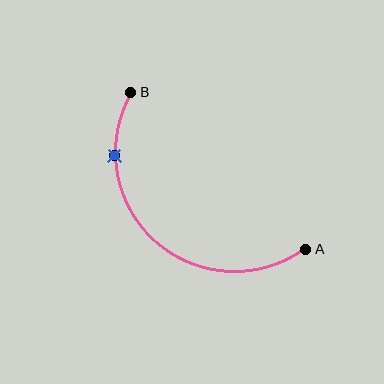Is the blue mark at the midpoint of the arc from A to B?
No. The blue mark lies on the arc but is closer to endpoint B. The arc midpoint would be at the point on the curve equidistant along the arc from both A and B.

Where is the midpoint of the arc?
The arc midpoint is the point on the curve farthest from the straight line joining A and B. It sits below and to the left of that line.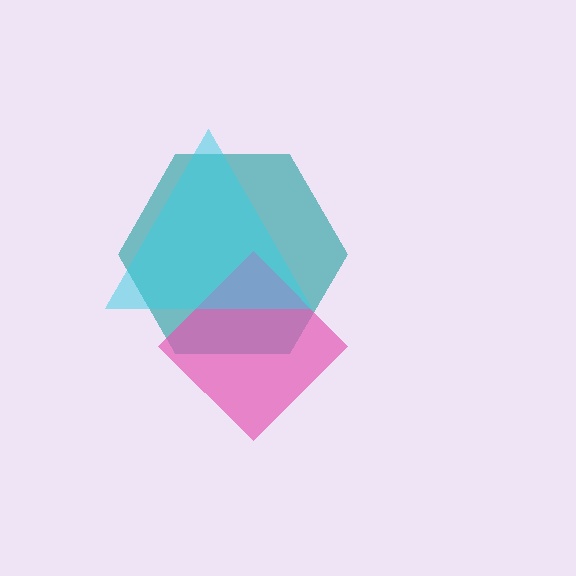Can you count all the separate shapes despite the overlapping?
Yes, there are 3 separate shapes.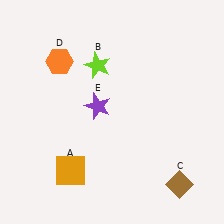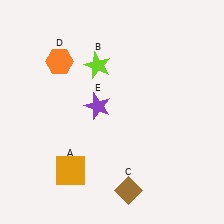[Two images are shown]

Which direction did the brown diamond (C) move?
The brown diamond (C) moved left.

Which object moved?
The brown diamond (C) moved left.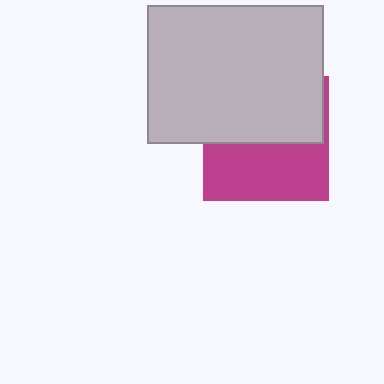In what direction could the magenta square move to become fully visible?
The magenta square could move down. That would shift it out from behind the light gray rectangle entirely.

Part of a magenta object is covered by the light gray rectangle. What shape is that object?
It is a square.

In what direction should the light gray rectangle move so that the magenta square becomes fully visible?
The light gray rectangle should move up. That is the shortest direction to clear the overlap and leave the magenta square fully visible.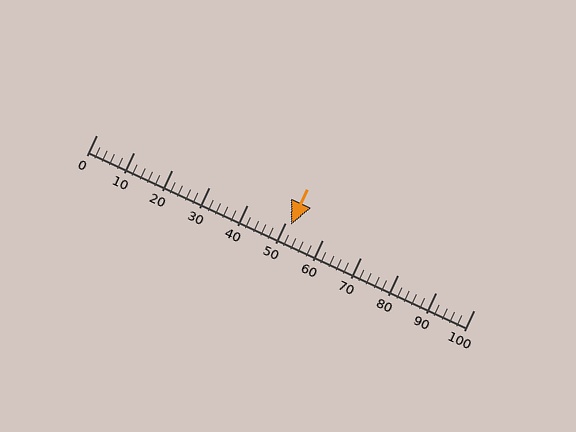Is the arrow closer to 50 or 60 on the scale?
The arrow is closer to 50.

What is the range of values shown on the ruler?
The ruler shows values from 0 to 100.